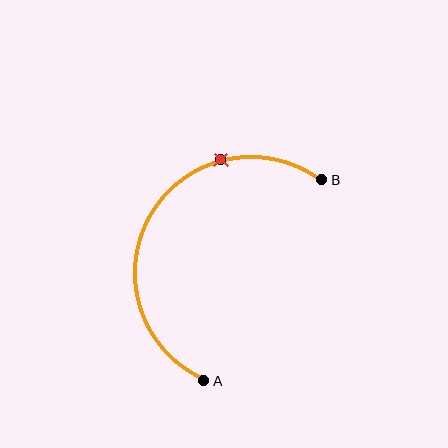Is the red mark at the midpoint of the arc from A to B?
No. The red mark lies on the arc but is closer to endpoint B. The arc midpoint would be at the point on the curve equidistant along the arc from both A and B.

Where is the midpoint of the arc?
The arc midpoint is the point on the curve farthest from the straight line joining A and B. It sits to the left of that line.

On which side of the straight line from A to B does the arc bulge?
The arc bulges to the left of the straight line connecting A and B.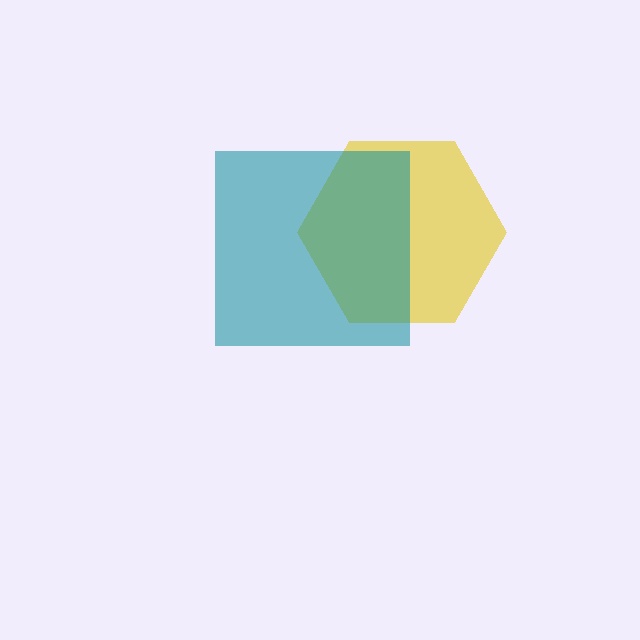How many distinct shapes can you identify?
There are 2 distinct shapes: a yellow hexagon, a teal square.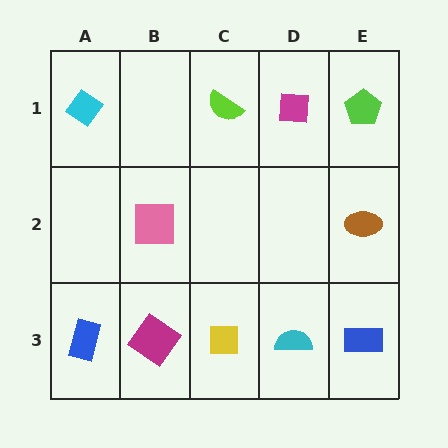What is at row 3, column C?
A yellow square.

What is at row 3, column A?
A blue rectangle.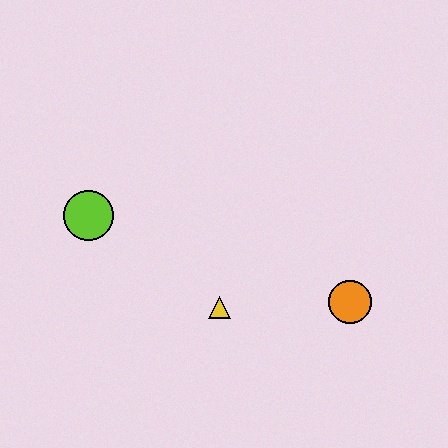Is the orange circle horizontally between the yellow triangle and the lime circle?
No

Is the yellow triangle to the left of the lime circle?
No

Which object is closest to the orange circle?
The yellow triangle is closest to the orange circle.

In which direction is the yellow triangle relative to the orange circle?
The yellow triangle is to the left of the orange circle.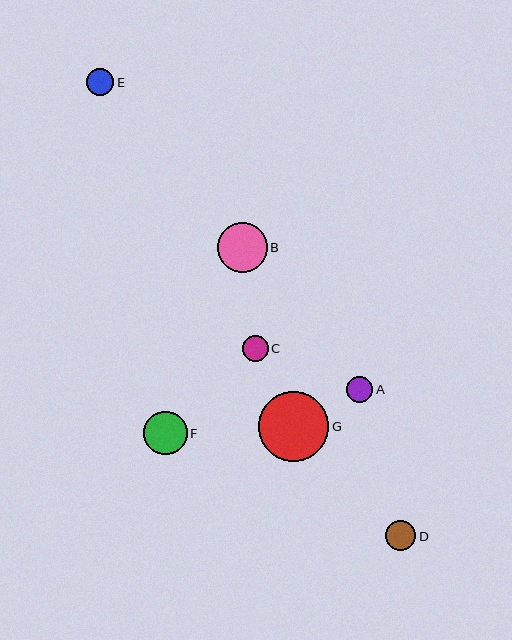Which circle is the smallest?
Circle C is the smallest with a size of approximately 26 pixels.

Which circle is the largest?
Circle G is the largest with a size of approximately 70 pixels.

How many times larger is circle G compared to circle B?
Circle G is approximately 1.4 times the size of circle B.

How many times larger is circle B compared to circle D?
Circle B is approximately 1.6 times the size of circle D.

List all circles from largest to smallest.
From largest to smallest: G, B, F, D, E, A, C.